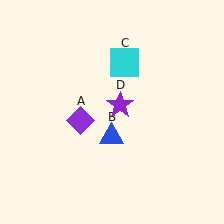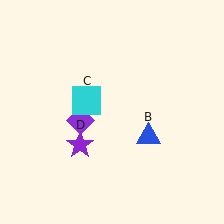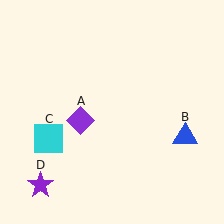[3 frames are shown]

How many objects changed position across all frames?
3 objects changed position: blue triangle (object B), cyan square (object C), purple star (object D).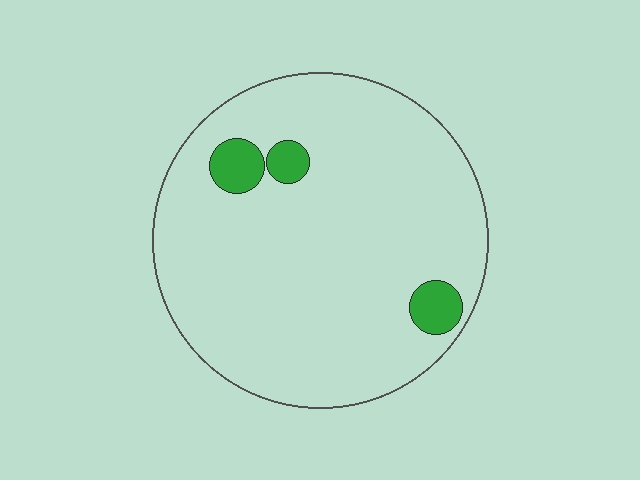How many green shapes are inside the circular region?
3.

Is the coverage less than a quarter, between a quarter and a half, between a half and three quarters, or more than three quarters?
Less than a quarter.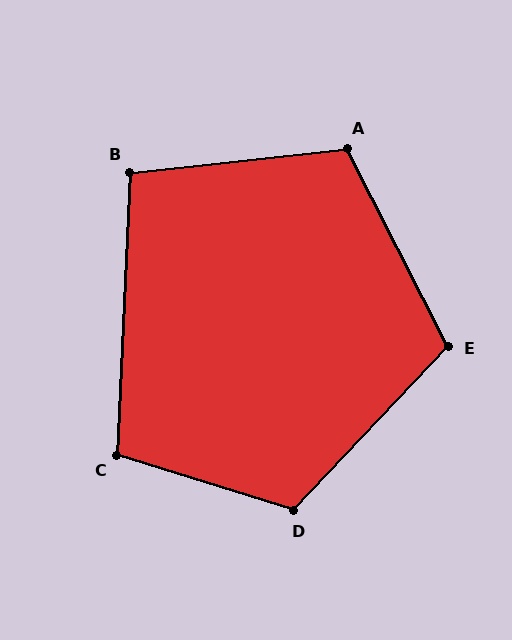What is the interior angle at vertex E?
Approximately 110 degrees (obtuse).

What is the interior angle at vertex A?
Approximately 111 degrees (obtuse).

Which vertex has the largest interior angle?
D, at approximately 116 degrees.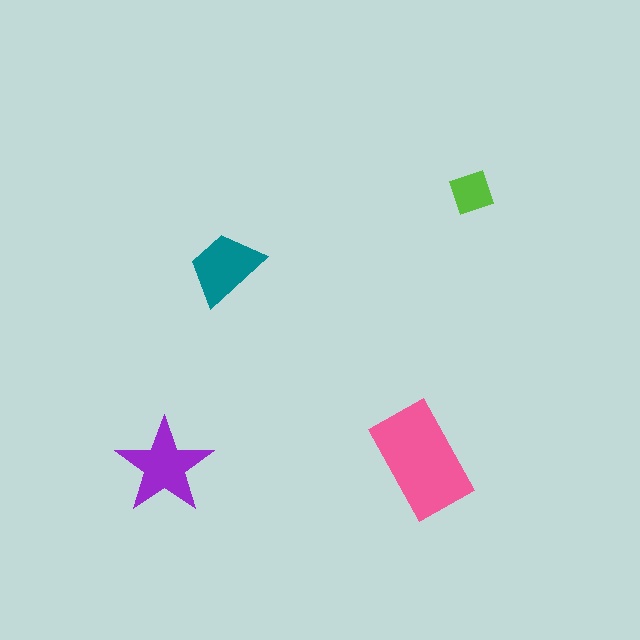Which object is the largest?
The pink rectangle.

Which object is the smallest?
The lime diamond.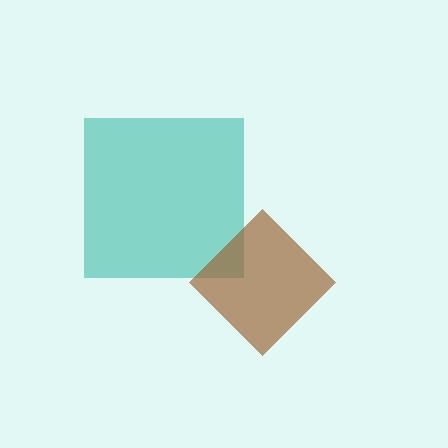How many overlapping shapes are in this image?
There are 2 overlapping shapes in the image.